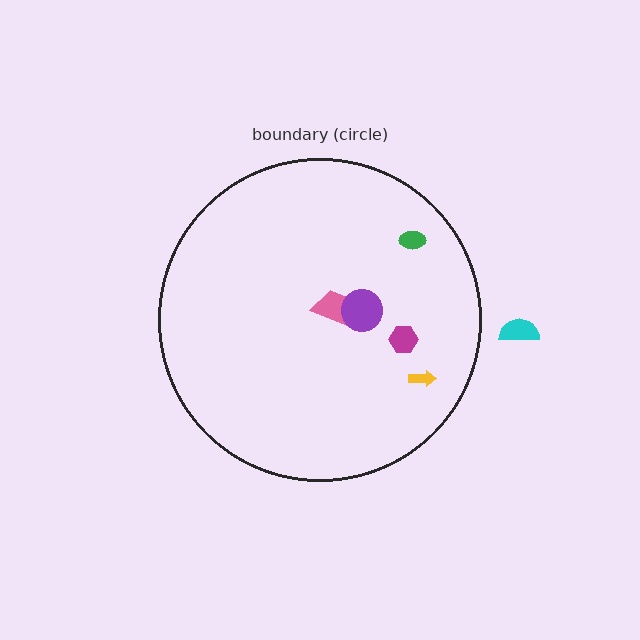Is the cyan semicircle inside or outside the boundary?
Outside.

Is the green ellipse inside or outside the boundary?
Inside.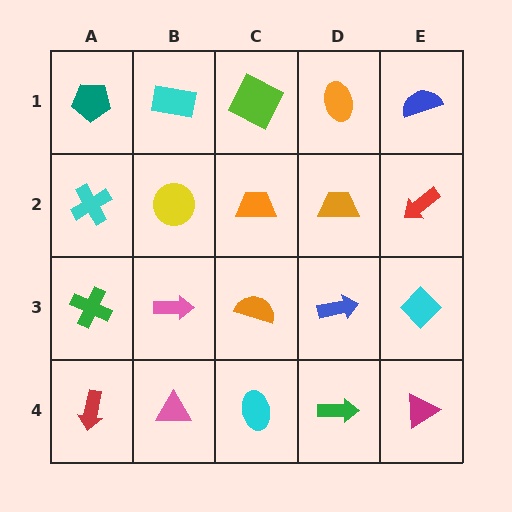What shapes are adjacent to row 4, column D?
A blue arrow (row 3, column D), a cyan ellipse (row 4, column C), a magenta triangle (row 4, column E).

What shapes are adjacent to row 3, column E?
A red arrow (row 2, column E), a magenta triangle (row 4, column E), a blue arrow (row 3, column D).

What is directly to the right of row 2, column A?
A yellow circle.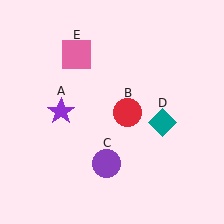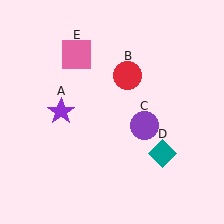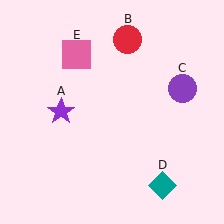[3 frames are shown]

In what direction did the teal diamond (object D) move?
The teal diamond (object D) moved down.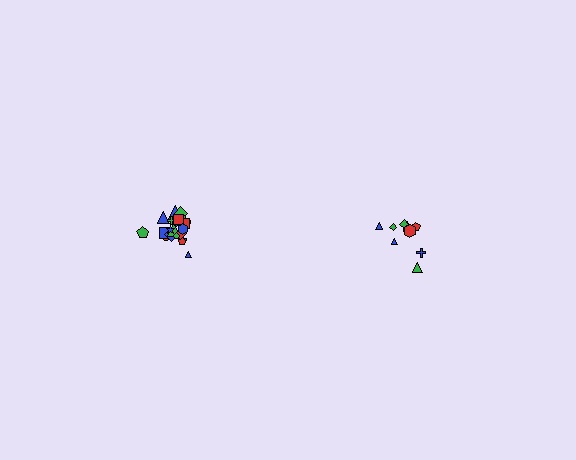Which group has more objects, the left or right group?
The left group.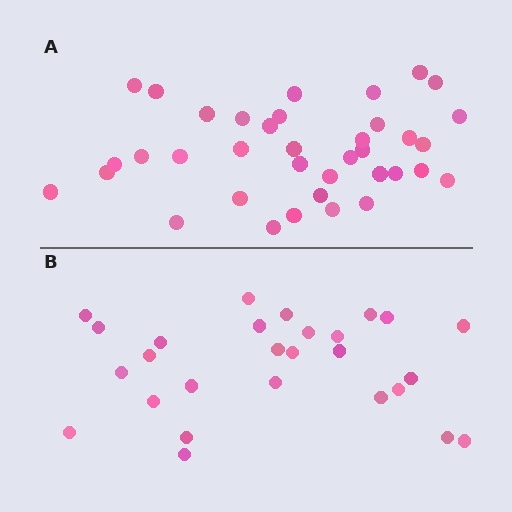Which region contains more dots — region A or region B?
Region A (the top region) has more dots.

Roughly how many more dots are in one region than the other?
Region A has roughly 10 or so more dots than region B.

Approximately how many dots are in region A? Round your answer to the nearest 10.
About 40 dots. (The exact count is 37, which rounds to 40.)